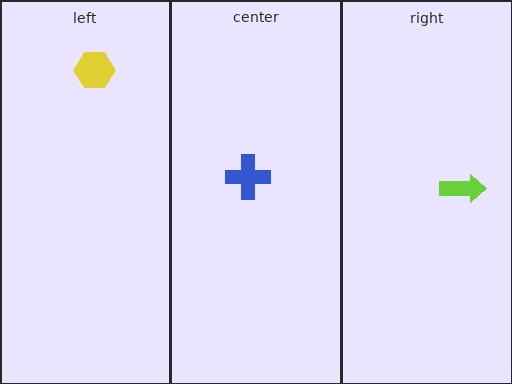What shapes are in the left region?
The yellow hexagon.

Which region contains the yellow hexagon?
The left region.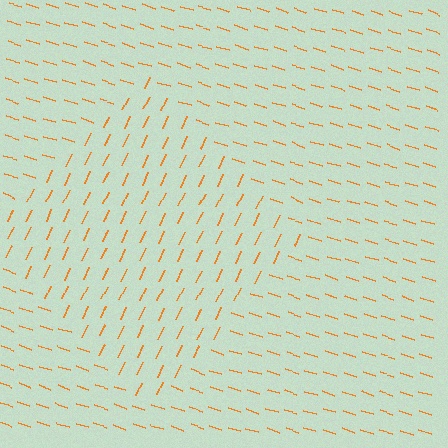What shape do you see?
I see a diamond.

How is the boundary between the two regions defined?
The boundary is defined purely by a change in line orientation (approximately 83 degrees difference). All lines are the same color and thickness.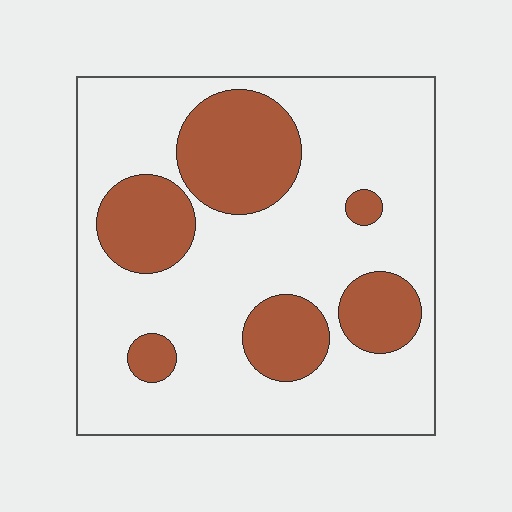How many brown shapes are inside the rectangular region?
6.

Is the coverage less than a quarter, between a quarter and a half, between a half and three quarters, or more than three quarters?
Between a quarter and a half.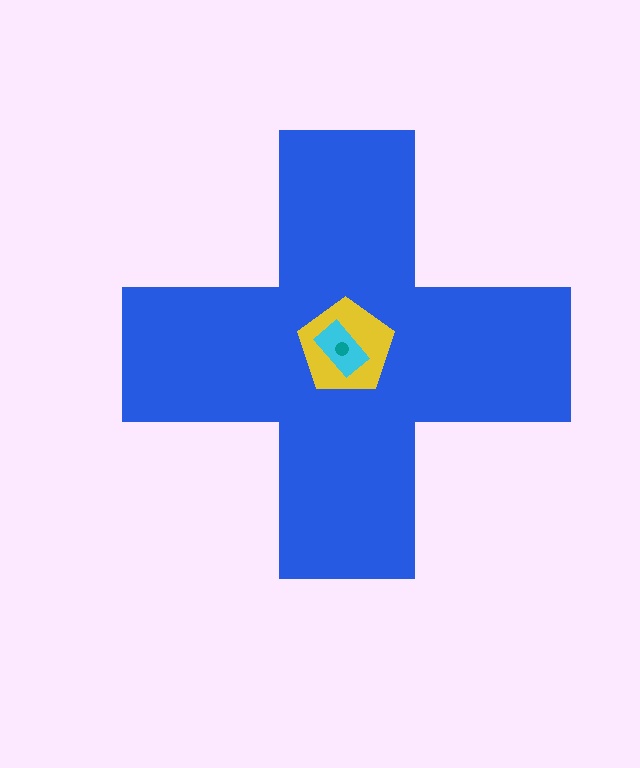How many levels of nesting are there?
4.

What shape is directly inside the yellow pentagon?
The cyan rectangle.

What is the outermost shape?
The blue cross.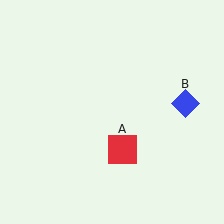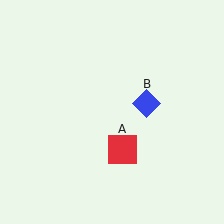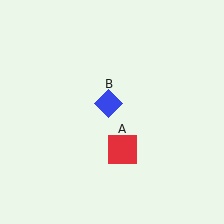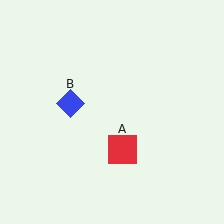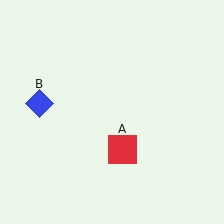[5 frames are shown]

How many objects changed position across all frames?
1 object changed position: blue diamond (object B).